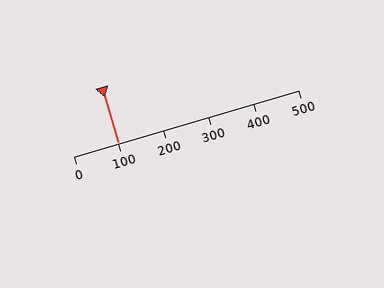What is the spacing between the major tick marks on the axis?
The major ticks are spaced 100 apart.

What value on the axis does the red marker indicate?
The marker indicates approximately 100.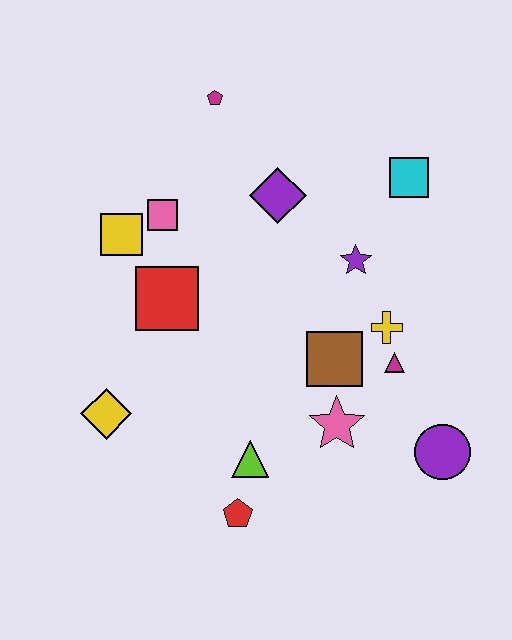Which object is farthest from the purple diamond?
The red pentagon is farthest from the purple diamond.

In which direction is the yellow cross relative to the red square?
The yellow cross is to the right of the red square.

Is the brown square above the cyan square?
No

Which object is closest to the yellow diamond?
The red square is closest to the yellow diamond.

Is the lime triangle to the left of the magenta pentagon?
No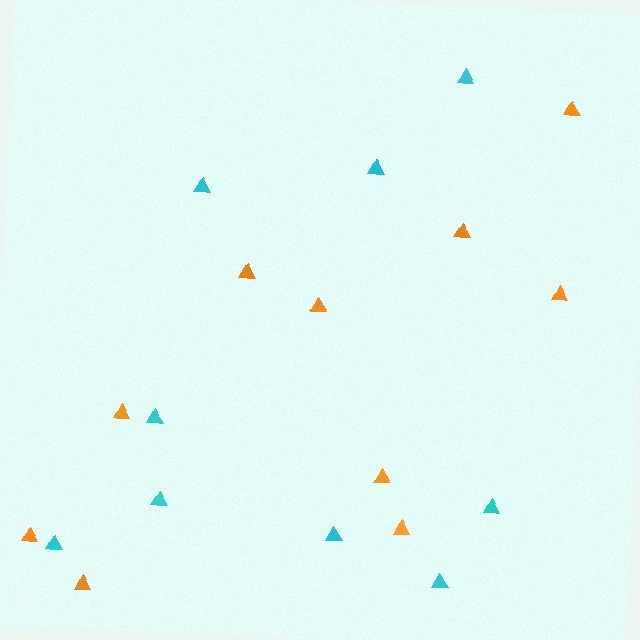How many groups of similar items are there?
There are 2 groups: one group of cyan triangles (9) and one group of orange triangles (10).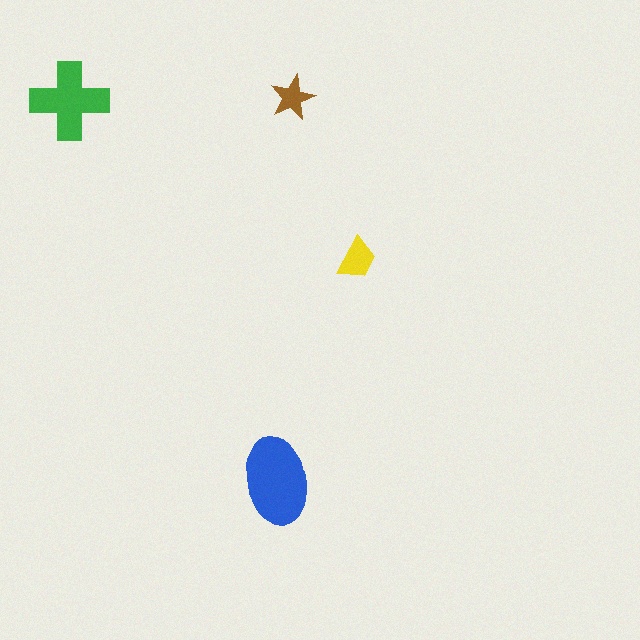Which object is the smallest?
The brown star.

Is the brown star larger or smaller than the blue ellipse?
Smaller.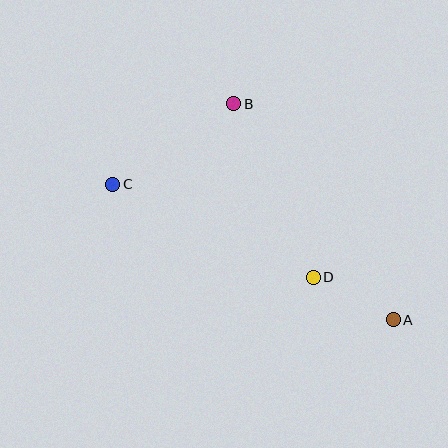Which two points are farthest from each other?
Points A and C are farthest from each other.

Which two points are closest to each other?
Points A and D are closest to each other.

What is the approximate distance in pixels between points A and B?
The distance between A and B is approximately 269 pixels.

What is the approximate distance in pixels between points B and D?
The distance between B and D is approximately 191 pixels.